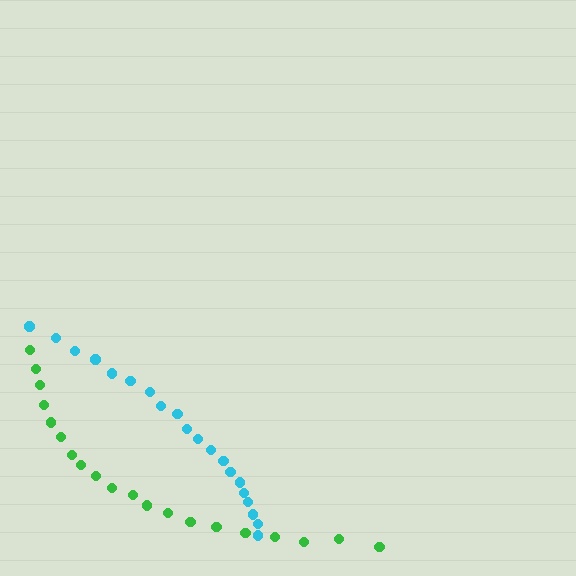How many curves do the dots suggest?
There are 2 distinct paths.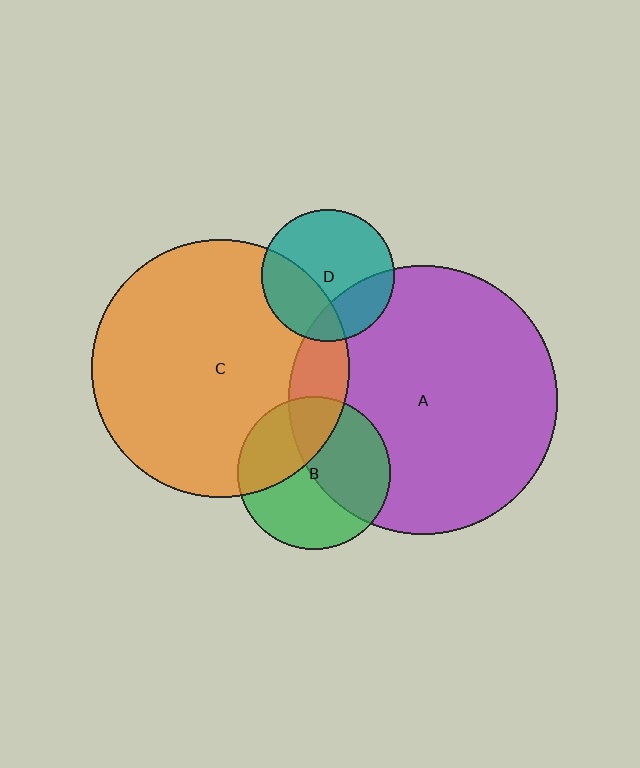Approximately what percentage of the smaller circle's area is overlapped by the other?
Approximately 15%.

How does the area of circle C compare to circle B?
Approximately 2.8 times.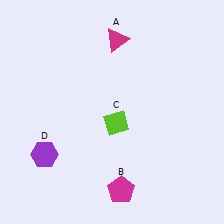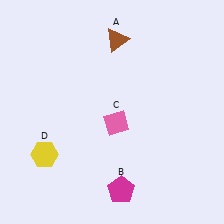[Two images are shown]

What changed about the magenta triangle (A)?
In Image 1, A is magenta. In Image 2, it changed to brown.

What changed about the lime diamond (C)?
In Image 1, C is lime. In Image 2, it changed to pink.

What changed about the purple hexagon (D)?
In Image 1, D is purple. In Image 2, it changed to yellow.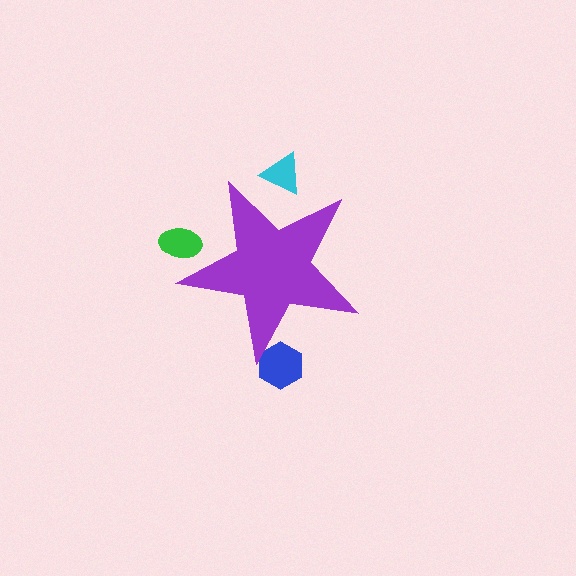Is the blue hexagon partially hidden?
Yes, the blue hexagon is partially hidden behind the purple star.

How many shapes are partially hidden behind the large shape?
3 shapes are partially hidden.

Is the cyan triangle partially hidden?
Yes, the cyan triangle is partially hidden behind the purple star.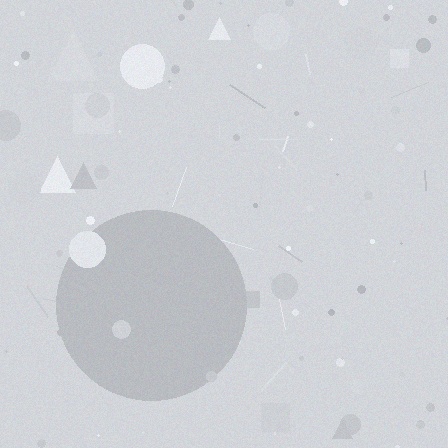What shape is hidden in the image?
A circle is hidden in the image.